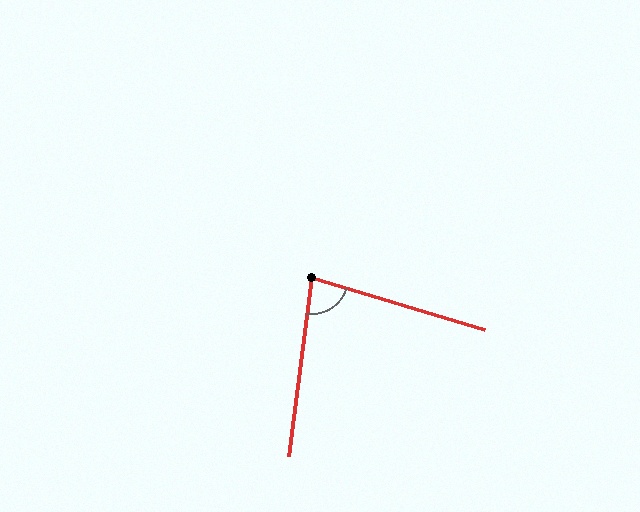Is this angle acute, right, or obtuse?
It is acute.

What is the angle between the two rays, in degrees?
Approximately 81 degrees.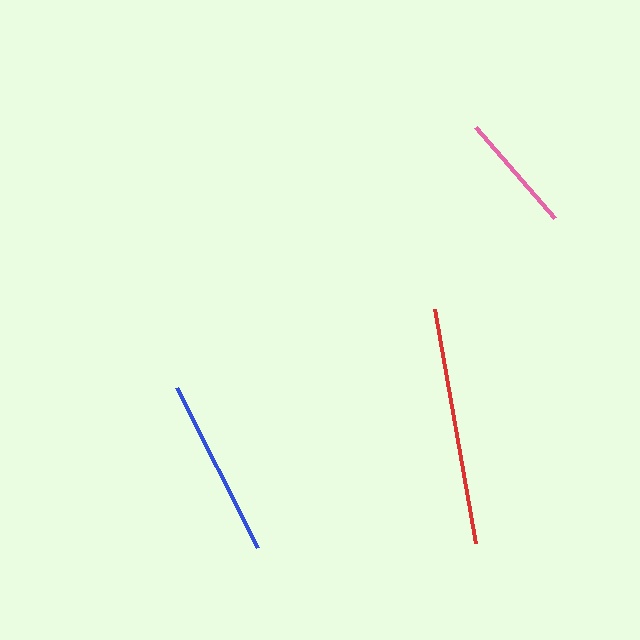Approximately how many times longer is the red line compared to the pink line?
The red line is approximately 2.0 times the length of the pink line.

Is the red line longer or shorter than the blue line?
The red line is longer than the blue line.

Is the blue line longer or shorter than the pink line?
The blue line is longer than the pink line.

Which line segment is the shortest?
The pink line is the shortest at approximately 120 pixels.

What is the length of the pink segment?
The pink segment is approximately 120 pixels long.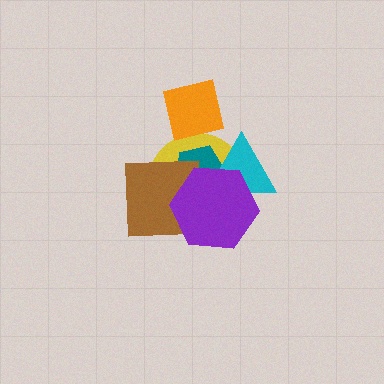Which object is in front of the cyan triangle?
The purple hexagon is in front of the cyan triangle.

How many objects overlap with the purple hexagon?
4 objects overlap with the purple hexagon.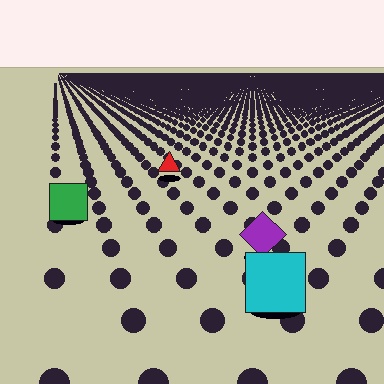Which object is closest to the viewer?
The cyan square is closest. The texture marks near it are larger and more spread out.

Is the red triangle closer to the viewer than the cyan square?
No. The cyan square is closer — you can tell from the texture gradient: the ground texture is coarser near it.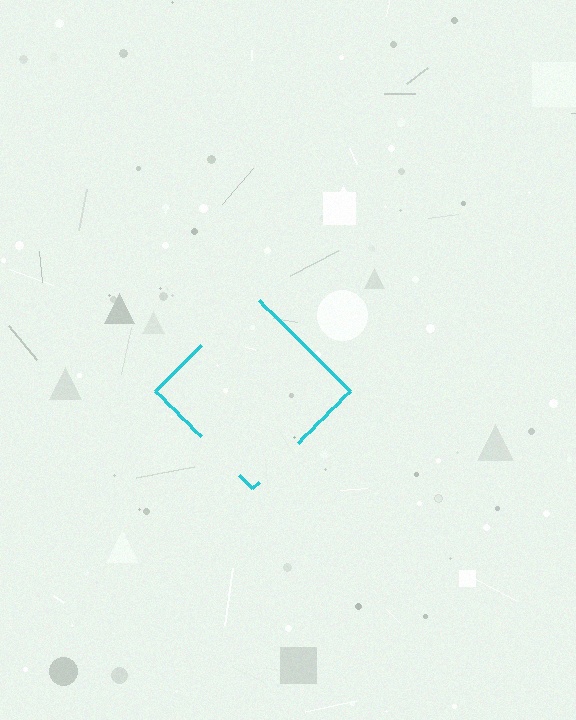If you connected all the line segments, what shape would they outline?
They would outline a diamond.